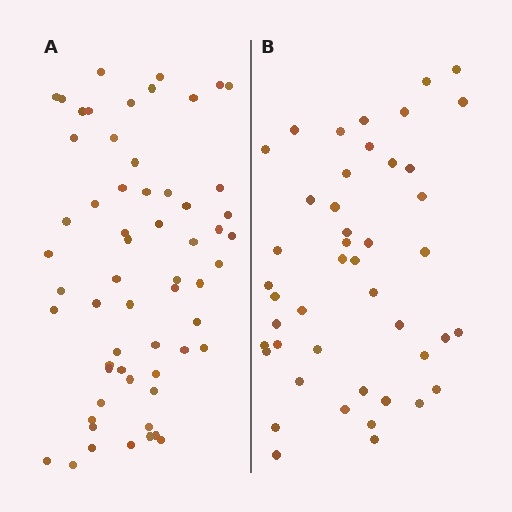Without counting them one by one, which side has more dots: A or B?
Region A (the left region) has more dots.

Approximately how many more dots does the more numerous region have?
Region A has approximately 15 more dots than region B.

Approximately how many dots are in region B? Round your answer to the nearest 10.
About 40 dots. (The exact count is 45, which rounds to 40.)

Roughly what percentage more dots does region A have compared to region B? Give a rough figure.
About 35% more.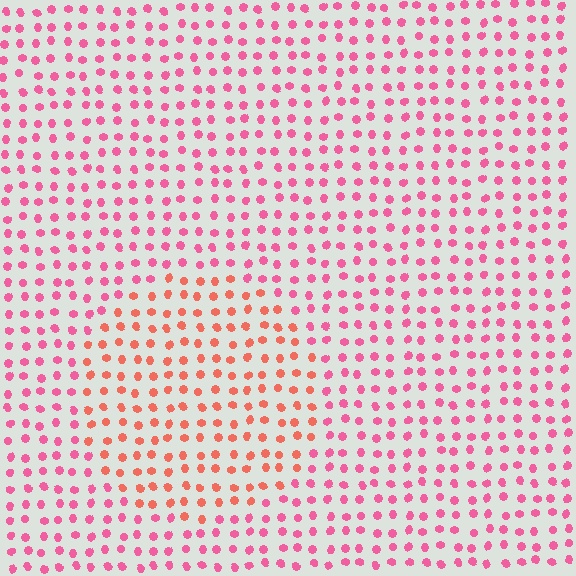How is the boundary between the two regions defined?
The boundary is defined purely by a slight shift in hue (about 32 degrees). Spacing, size, and orientation are identical on both sides.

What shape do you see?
I see a circle.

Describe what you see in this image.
The image is filled with small pink elements in a uniform arrangement. A circle-shaped region is visible where the elements are tinted to a slightly different hue, forming a subtle color boundary.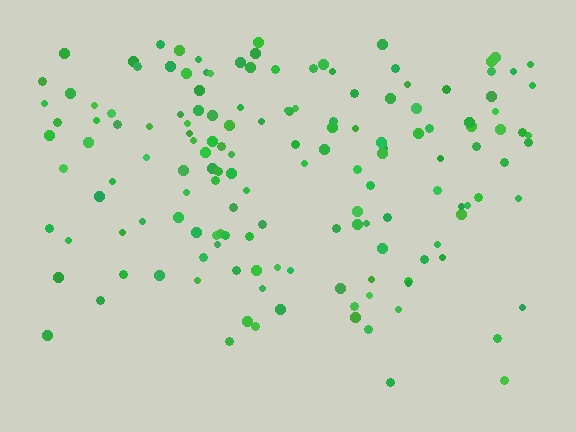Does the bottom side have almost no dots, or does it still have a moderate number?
Still a moderate number, just noticeably fewer than the top.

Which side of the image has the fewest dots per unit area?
The bottom.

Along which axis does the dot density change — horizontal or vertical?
Vertical.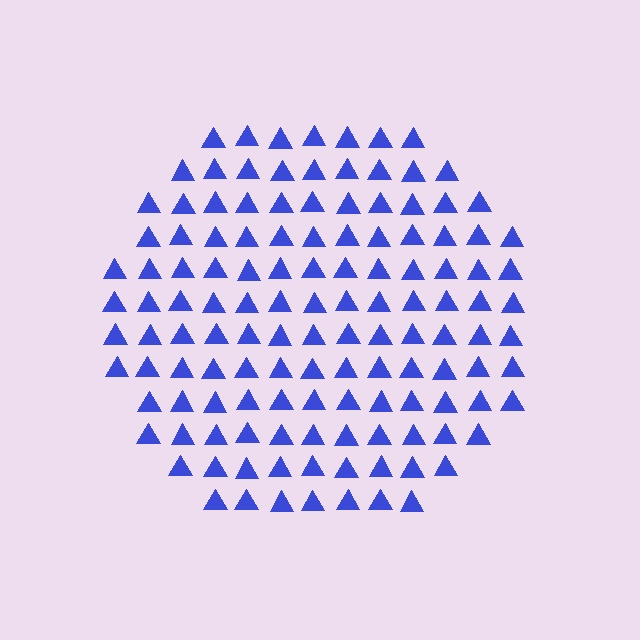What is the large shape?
The large shape is a circle.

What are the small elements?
The small elements are triangles.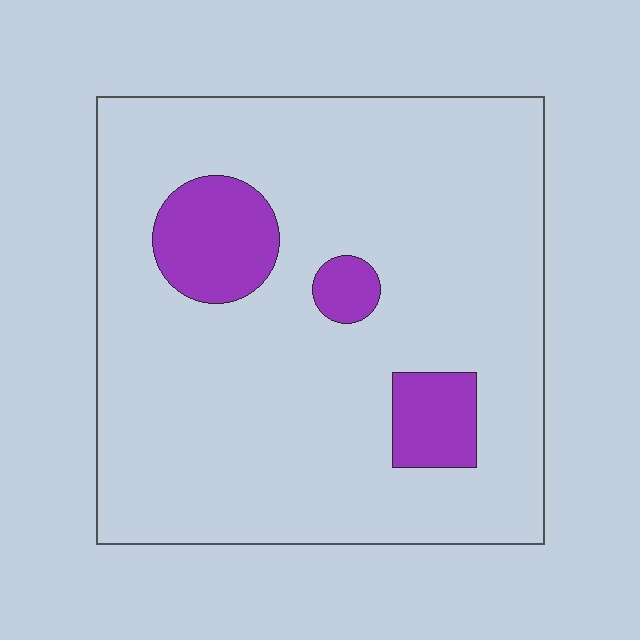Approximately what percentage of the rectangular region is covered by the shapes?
Approximately 10%.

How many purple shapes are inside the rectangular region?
3.